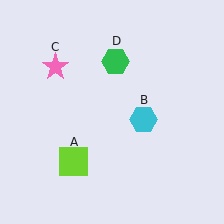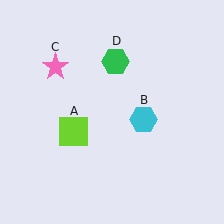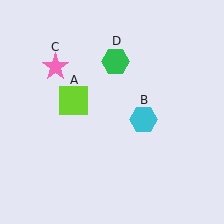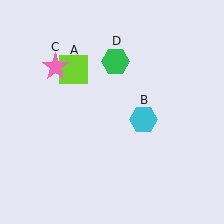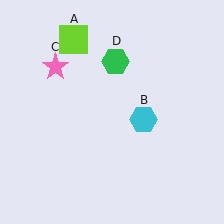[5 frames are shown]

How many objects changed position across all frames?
1 object changed position: lime square (object A).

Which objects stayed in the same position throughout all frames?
Cyan hexagon (object B) and pink star (object C) and green hexagon (object D) remained stationary.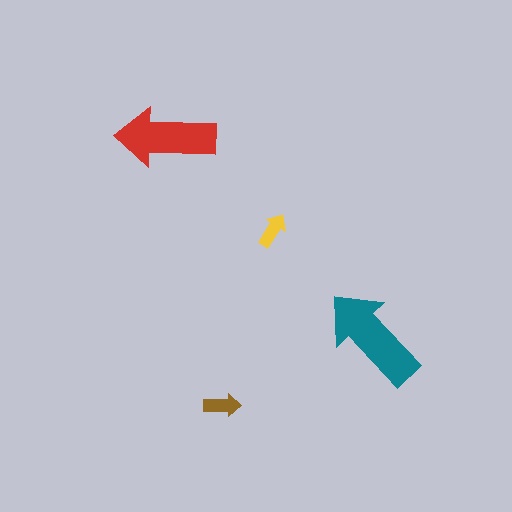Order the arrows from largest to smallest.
the teal one, the red one, the brown one, the yellow one.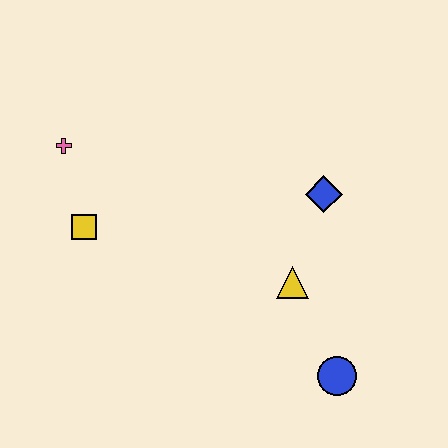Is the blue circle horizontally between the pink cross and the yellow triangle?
No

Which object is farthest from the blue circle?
The pink cross is farthest from the blue circle.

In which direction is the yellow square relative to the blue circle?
The yellow square is to the left of the blue circle.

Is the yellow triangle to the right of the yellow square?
Yes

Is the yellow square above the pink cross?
No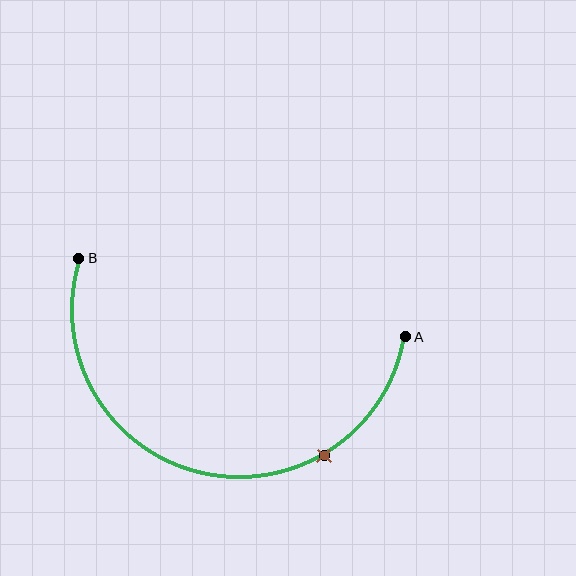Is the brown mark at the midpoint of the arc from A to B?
No. The brown mark lies on the arc but is closer to endpoint A. The arc midpoint would be at the point on the curve equidistant along the arc from both A and B.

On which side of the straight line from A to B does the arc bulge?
The arc bulges below the straight line connecting A and B.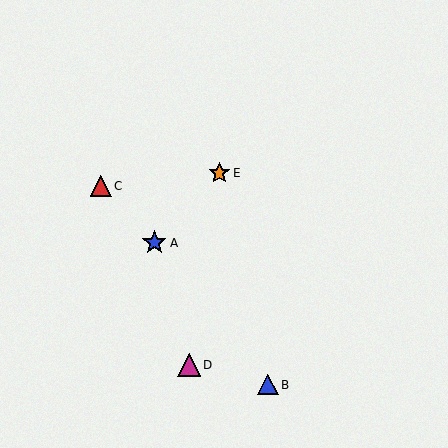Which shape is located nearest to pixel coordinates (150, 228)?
The blue star (labeled A) at (154, 243) is nearest to that location.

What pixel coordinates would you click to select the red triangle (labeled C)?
Click at (101, 186) to select the red triangle C.